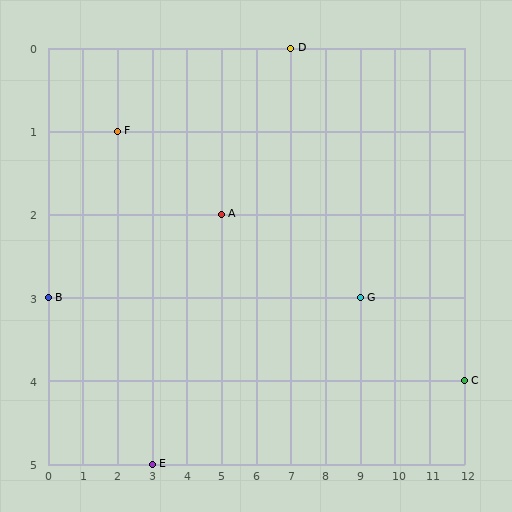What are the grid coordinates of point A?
Point A is at grid coordinates (5, 2).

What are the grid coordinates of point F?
Point F is at grid coordinates (2, 1).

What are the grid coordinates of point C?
Point C is at grid coordinates (12, 4).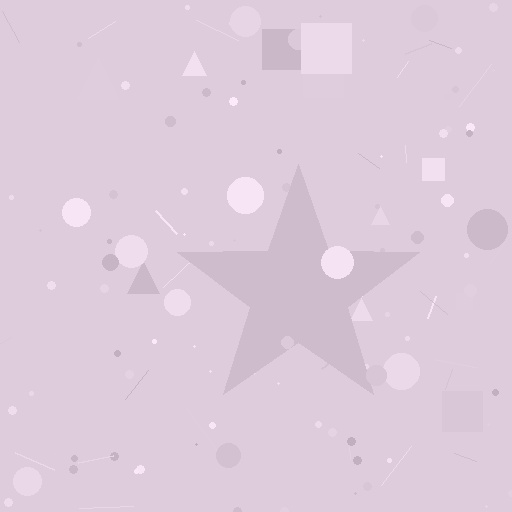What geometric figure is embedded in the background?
A star is embedded in the background.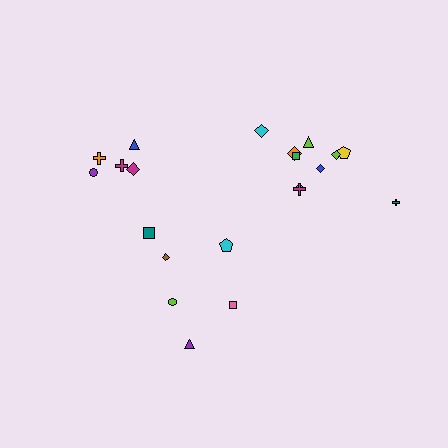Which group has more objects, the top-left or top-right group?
The top-right group.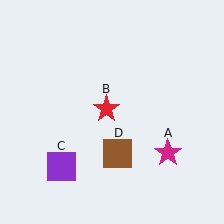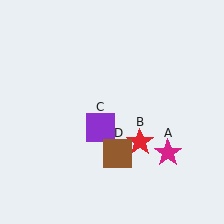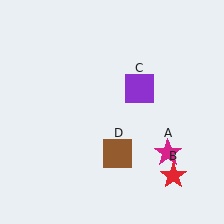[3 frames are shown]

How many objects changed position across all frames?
2 objects changed position: red star (object B), purple square (object C).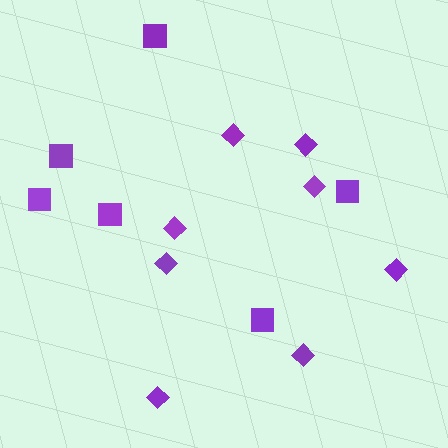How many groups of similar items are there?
There are 2 groups: one group of diamonds (8) and one group of squares (6).